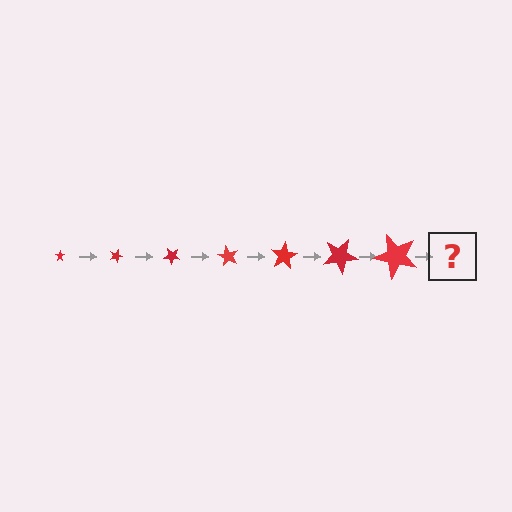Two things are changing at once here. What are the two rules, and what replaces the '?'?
The two rules are that the star grows larger each step and it rotates 20 degrees each step. The '?' should be a star, larger than the previous one and rotated 140 degrees from the start.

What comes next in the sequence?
The next element should be a star, larger than the previous one and rotated 140 degrees from the start.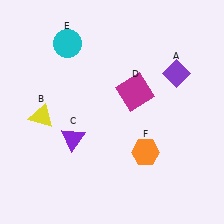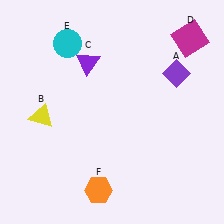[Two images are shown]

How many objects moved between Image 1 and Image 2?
3 objects moved between the two images.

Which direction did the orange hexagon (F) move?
The orange hexagon (F) moved left.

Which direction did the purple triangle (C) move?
The purple triangle (C) moved up.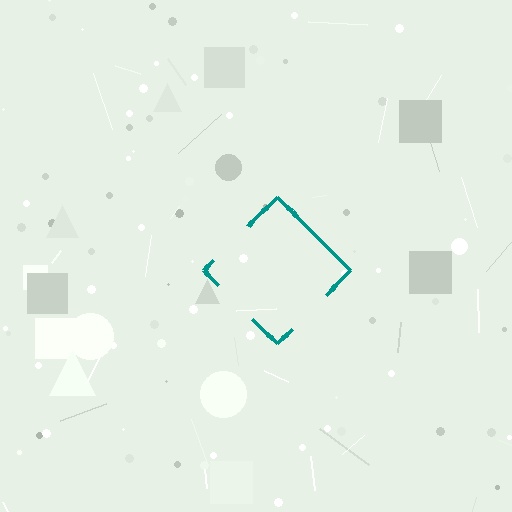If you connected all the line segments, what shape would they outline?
They would outline a diamond.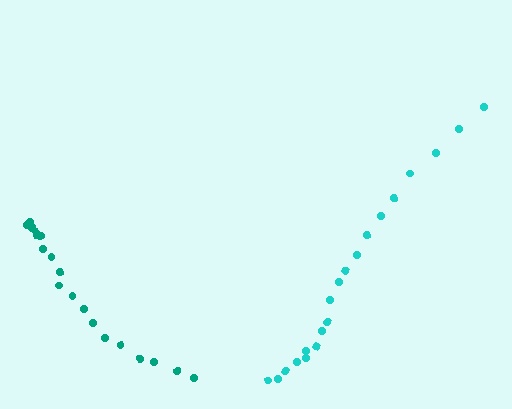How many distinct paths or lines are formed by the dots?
There are 2 distinct paths.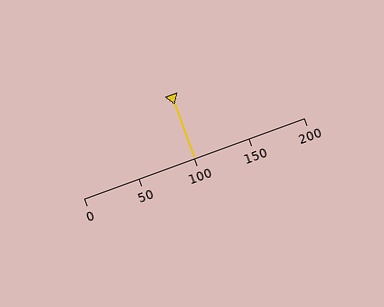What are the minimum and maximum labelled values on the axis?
The axis runs from 0 to 200.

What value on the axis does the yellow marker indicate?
The marker indicates approximately 100.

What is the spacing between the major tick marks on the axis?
The major ticks are spaced 50 apart.